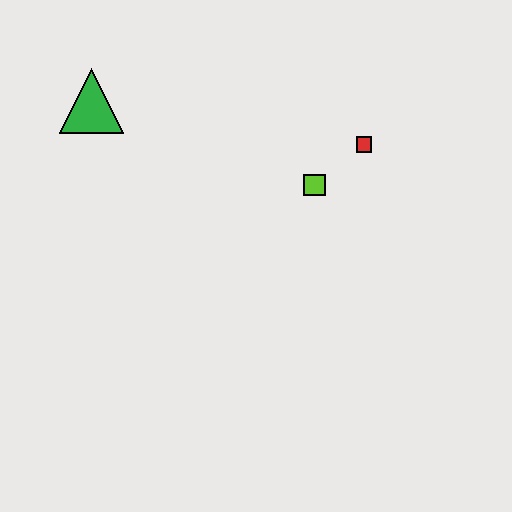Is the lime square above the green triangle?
No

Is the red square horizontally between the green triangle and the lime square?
No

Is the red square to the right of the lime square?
Yes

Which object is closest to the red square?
The lime square is closest to the red square.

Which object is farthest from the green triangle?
The red square is farthest from the green triangle.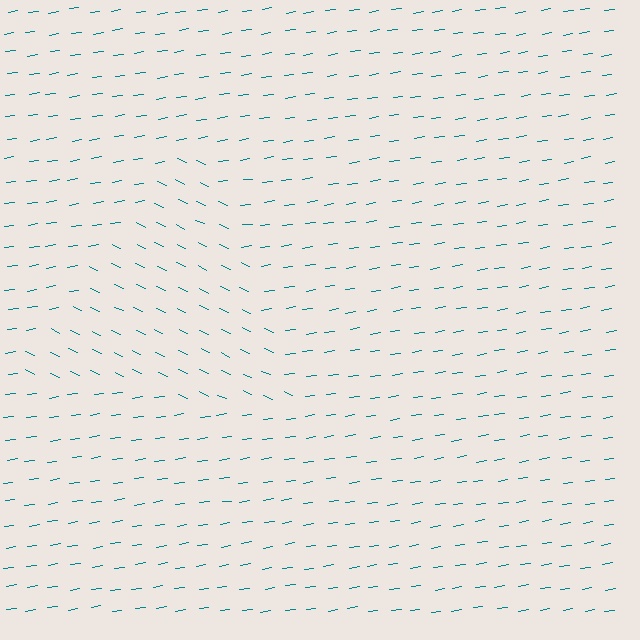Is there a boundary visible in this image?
Yes, there is a texture boundary formed by a change in line orientation.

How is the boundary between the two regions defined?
The boundary is defined purely by a change in line orientation (approximately 33 degrees difference). All lines are the same color and thickness.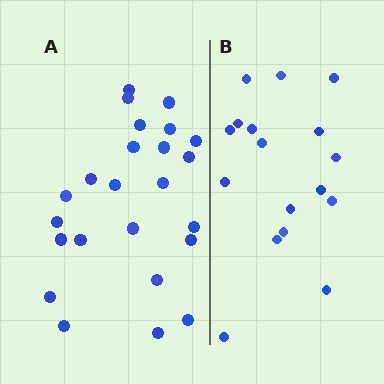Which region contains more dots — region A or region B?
Region A (the left region) has more dots.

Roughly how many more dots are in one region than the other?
Region A has roughly 8 or so more dots than region B.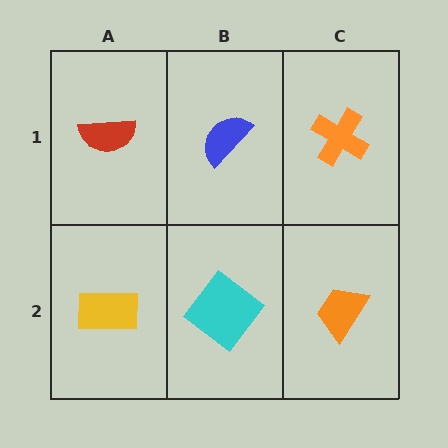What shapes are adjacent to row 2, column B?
A blue semicircle (row 1, column B), a yellow rectangle (row 2, column A), an orange trapezoid (row 2, column C).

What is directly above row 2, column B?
A blue semicircle.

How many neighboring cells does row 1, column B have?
3.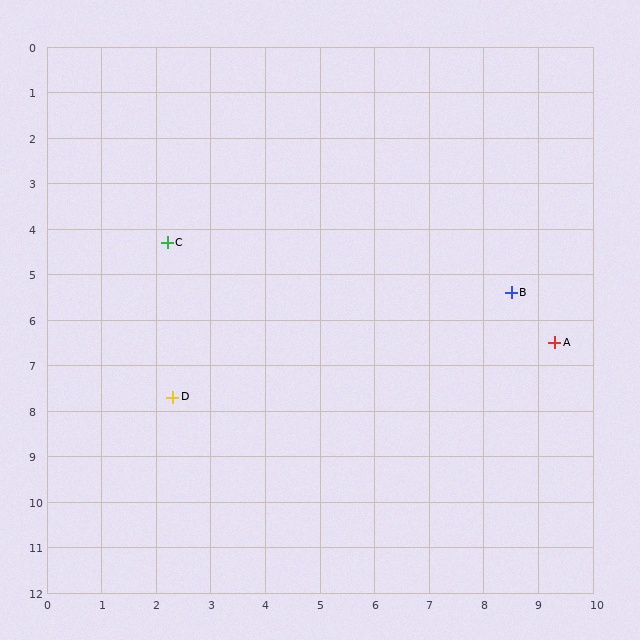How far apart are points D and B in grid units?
Points D and B are about 6.6 grid units apart.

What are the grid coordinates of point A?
Point A is at approximately (9.3, 6.5).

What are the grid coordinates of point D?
Point D is at approximately (2.3, 7.7).